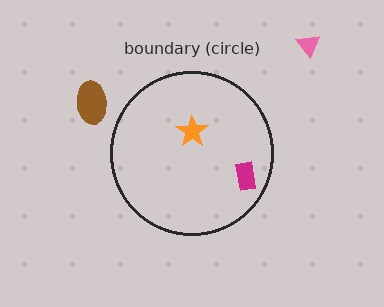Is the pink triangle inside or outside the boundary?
Outside.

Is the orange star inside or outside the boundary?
Inside.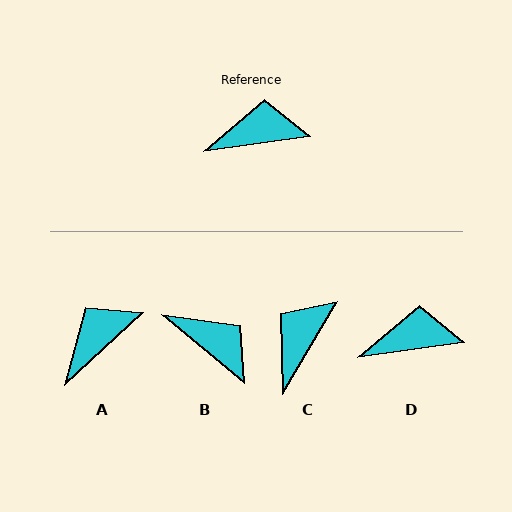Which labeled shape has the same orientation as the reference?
D.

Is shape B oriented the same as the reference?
No, it is off by about 48 degrees.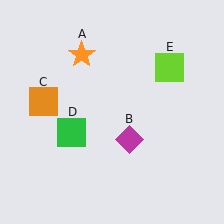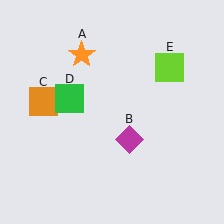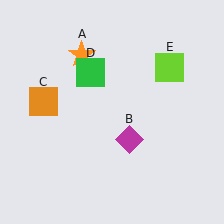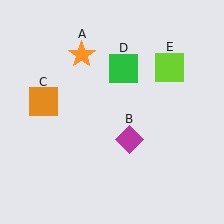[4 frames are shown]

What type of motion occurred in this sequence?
The green square (object D) rotated clockwise around the center of the scene.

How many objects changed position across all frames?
1 object changed position: green square (object D).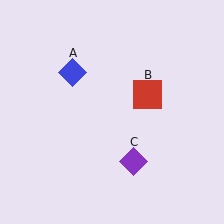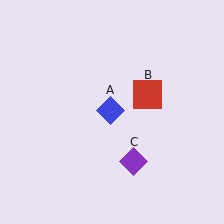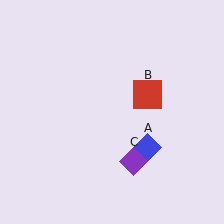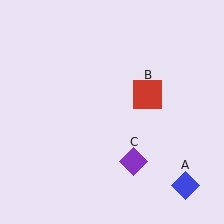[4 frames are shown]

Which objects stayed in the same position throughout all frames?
Red square (object B) and purple diamond (object C) remained stationary.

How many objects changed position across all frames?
1 object changed position: blue diamond (object A).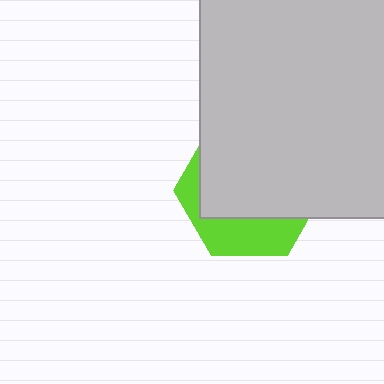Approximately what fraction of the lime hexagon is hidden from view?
Roughly 69% of the lime hexagon is hidden behind the light gray square.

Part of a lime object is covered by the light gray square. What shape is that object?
It is a hexagon.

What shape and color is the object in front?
The object in front is a light gray square.